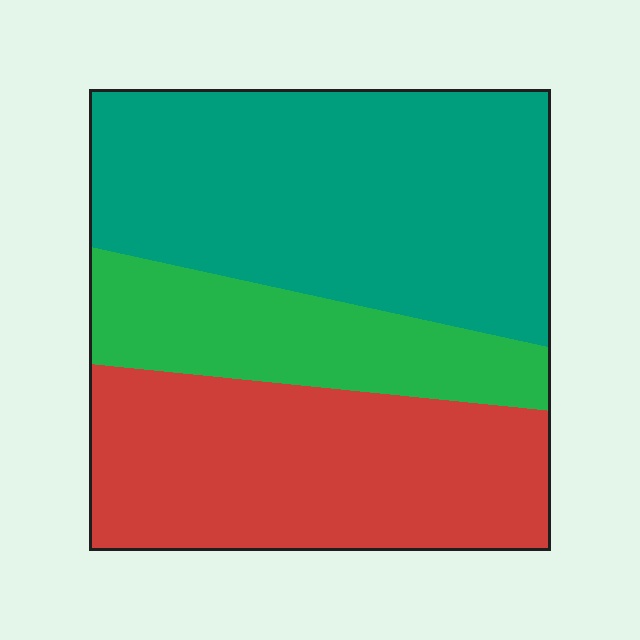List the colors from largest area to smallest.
From largest to smallest: teal, red, green.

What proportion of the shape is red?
Red takes up about one third (1/3) of the shape.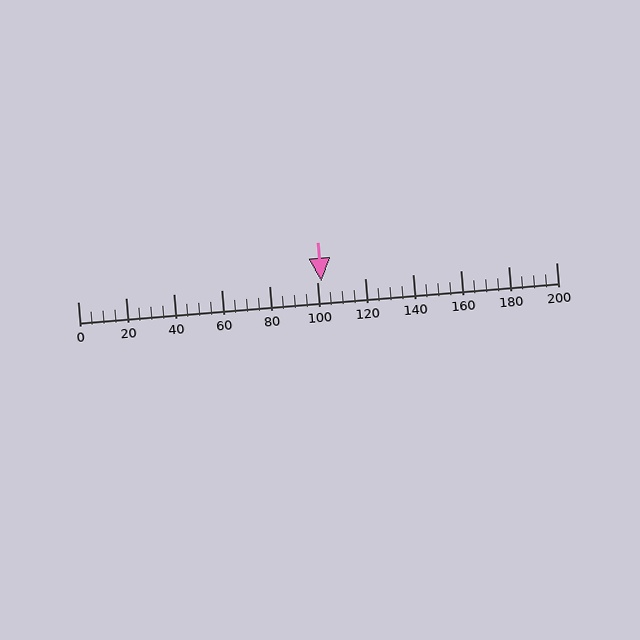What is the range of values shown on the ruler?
The ruler shows values from 0 to 200.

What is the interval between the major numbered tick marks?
The major tick marks are spaced 20 units apart.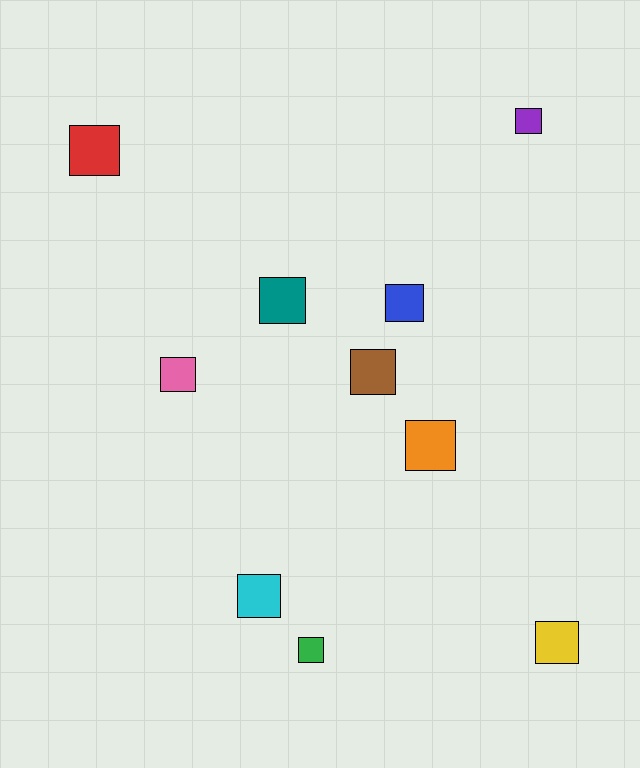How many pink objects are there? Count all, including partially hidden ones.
There is 1 pink object.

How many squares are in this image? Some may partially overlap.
There are 10 squares.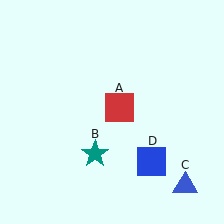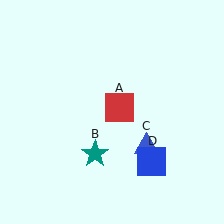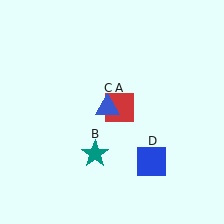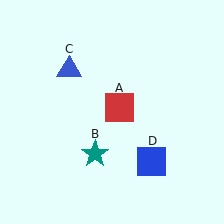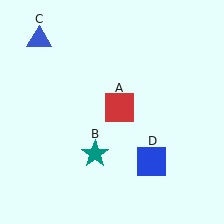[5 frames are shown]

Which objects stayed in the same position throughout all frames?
Red square (object A) and teal star (object B) and blue square (object D) remained stationary.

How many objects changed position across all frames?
1 object changed position: blue triangle (object C).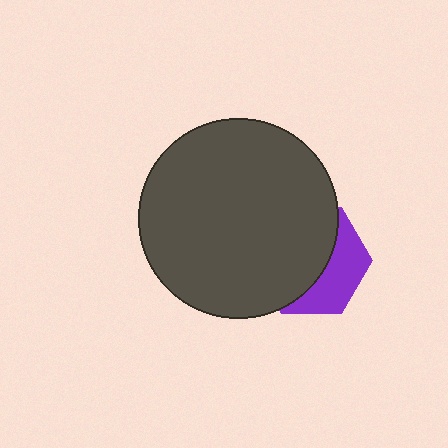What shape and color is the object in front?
The object in front is a dark gray circle.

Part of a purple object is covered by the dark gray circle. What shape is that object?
It is a hexagon.